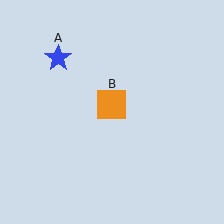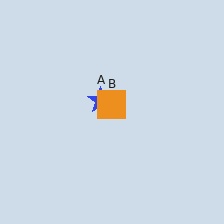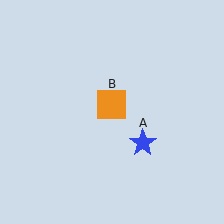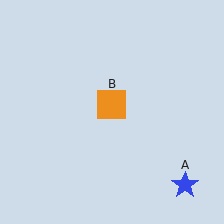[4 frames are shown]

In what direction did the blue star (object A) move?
The blue star (object A) moved down and to the right.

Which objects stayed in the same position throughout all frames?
Orange square (object B) remained stationary.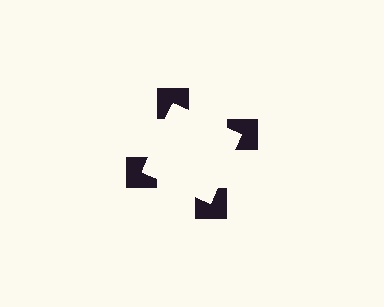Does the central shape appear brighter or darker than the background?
It typically appears slightly brighter than the background, even though no actual brightness change is drawn.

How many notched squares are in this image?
There are 4 — one at each vertex of the illusory square.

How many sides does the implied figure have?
4 sides.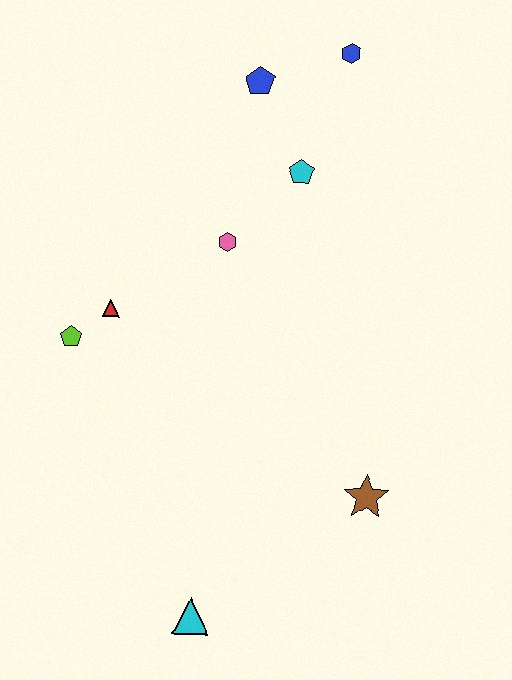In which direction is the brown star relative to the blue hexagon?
The brown star is below the blue hexagon.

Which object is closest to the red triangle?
The lime pentagon is closest to the red triangle.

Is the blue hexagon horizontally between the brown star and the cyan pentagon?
Yes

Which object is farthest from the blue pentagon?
The cyan triangle is farthest from the blue pentagon.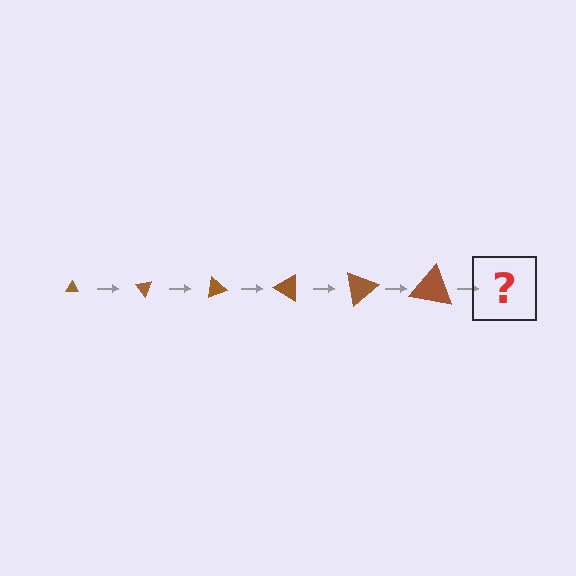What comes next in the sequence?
The next element should be a triangle, larger than the previous one and rotated 300 degrees from the start.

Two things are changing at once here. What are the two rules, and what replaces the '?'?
The two rules are that the triangle grows larger each step and it rotates 50 degrees each step. The '?' should be a triangle, larger than the previous one and rotated 300 degrees from the start.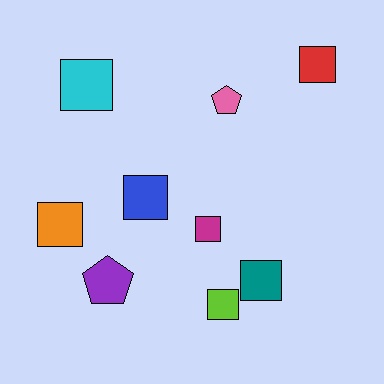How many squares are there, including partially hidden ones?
There are 7 squares.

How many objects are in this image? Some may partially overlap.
There are 9 objects.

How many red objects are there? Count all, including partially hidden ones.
There is 1 red object.